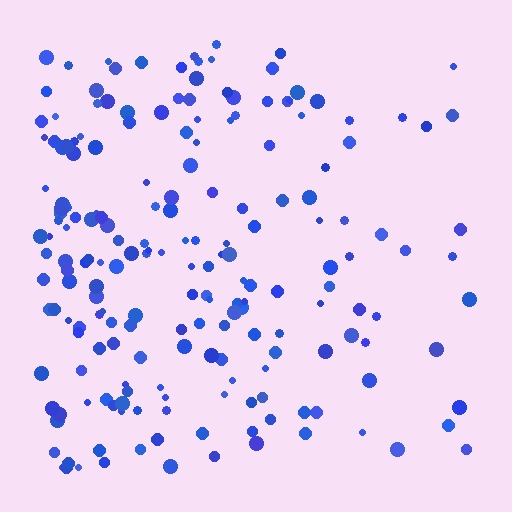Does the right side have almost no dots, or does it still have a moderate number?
Still a moderate number, just noticeably fewer than the left.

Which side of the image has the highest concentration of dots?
The left.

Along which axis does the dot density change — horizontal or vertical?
Horizontal.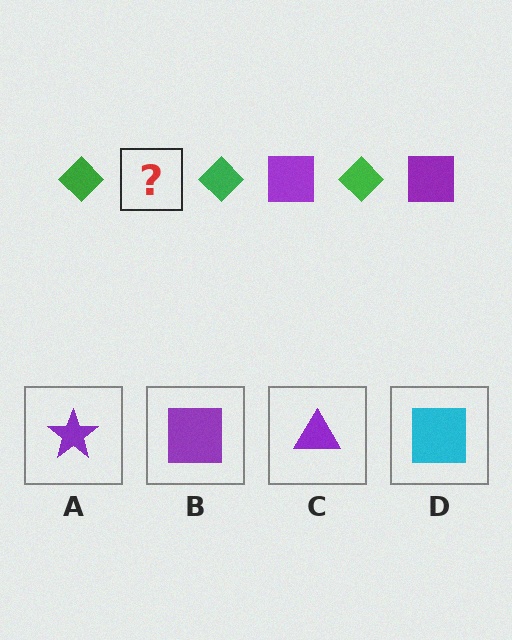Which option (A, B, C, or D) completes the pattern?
B.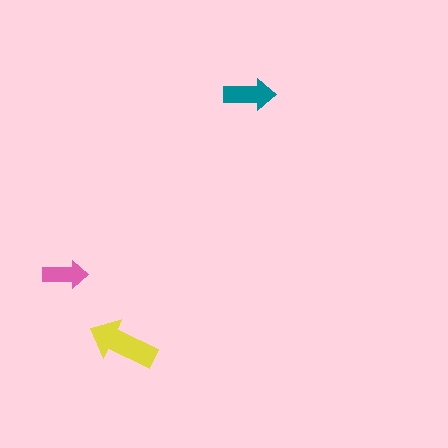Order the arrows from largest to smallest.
the yellow one, the teal one, the pink one.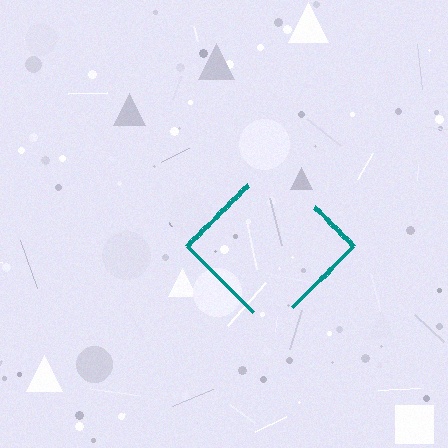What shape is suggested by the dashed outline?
The dashed outline suggests a diamond.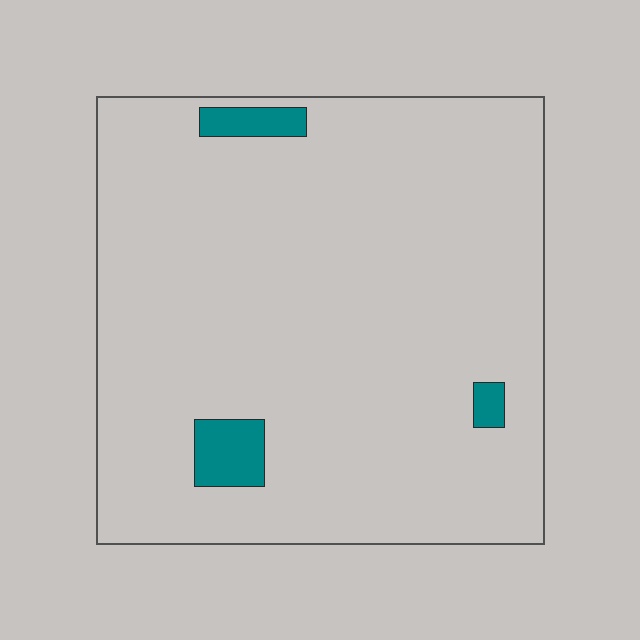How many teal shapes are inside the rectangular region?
3.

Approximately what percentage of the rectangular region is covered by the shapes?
Approximately 5%.